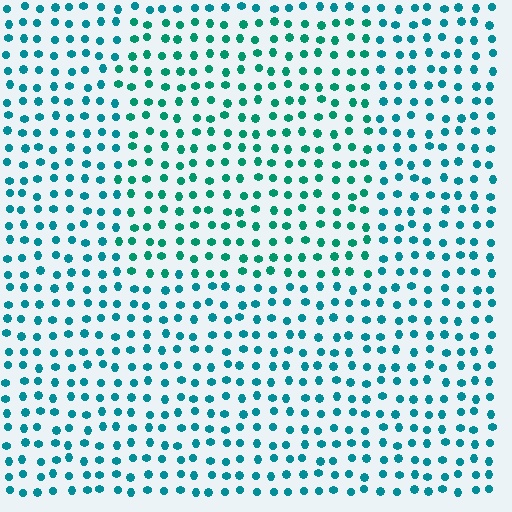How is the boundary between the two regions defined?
The boundary is defined purely by a slight shift in hue (about 22 degrees). Spacing, size, and orientation are identical on both sides.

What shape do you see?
I see a rectangle.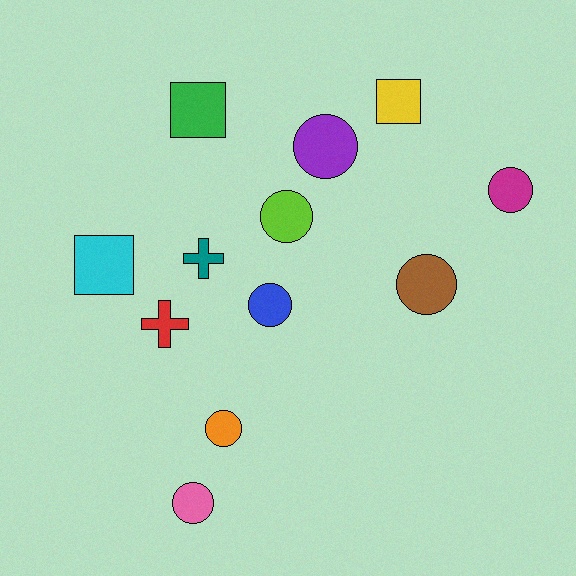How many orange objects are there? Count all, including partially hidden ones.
There is 1 orange object.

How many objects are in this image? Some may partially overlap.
There are 12 objects.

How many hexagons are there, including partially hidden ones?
There are no hexagons.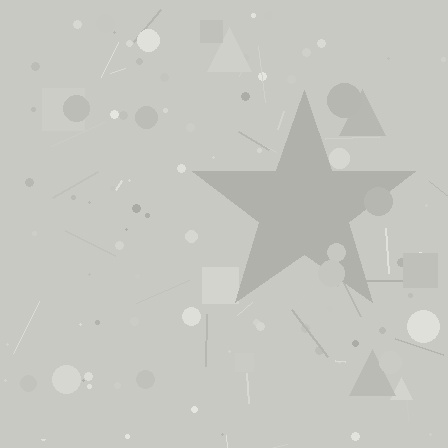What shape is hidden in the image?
A star is hidden in the image.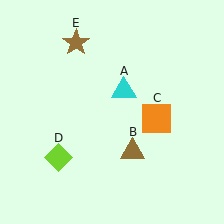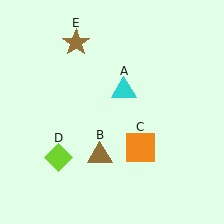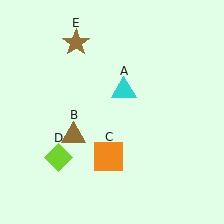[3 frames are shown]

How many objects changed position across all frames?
2 objects changed position: brown triangle (object B), orange square (object C).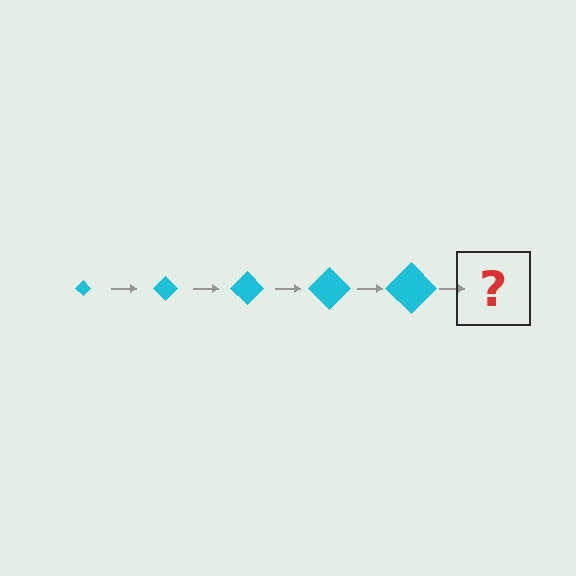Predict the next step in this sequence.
The next step is a cyan diamond, larger than the previous one.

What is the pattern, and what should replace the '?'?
The pattern is that the diamond gets progressively larger each step. The '?' should be a cyan diamond, larger than the previous one.